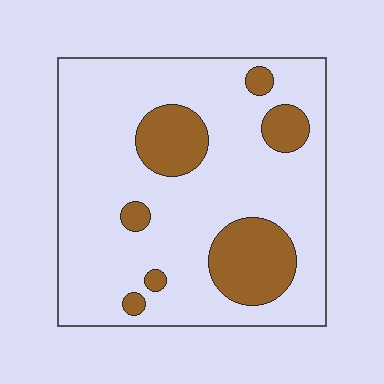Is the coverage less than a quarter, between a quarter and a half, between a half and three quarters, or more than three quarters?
Less than a quarter.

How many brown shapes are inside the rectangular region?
7.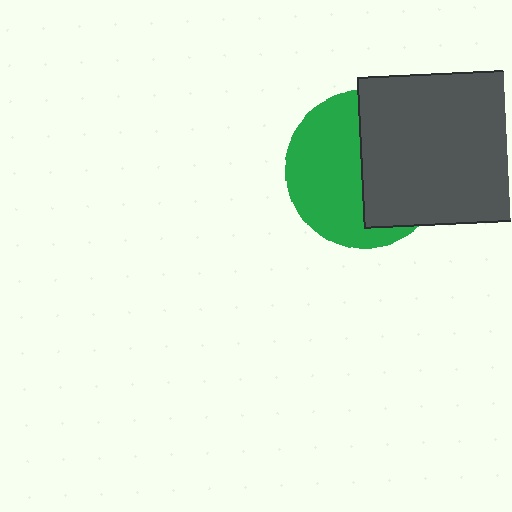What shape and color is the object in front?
The object in front is a dark gray rectangle.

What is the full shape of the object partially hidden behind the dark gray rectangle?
The partially hidden object is a green circle.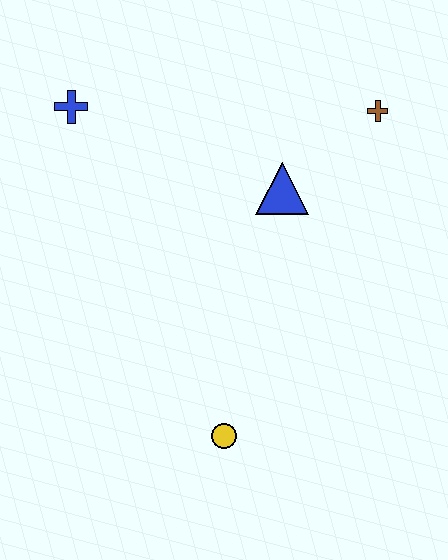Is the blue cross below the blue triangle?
No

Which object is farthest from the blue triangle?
The yellow circle is farthest from the blue triangle.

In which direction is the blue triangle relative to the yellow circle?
The blue triangle is above the yellow circle.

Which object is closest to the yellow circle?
The blue triangle is closest to the yellow circle.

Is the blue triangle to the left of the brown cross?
Yes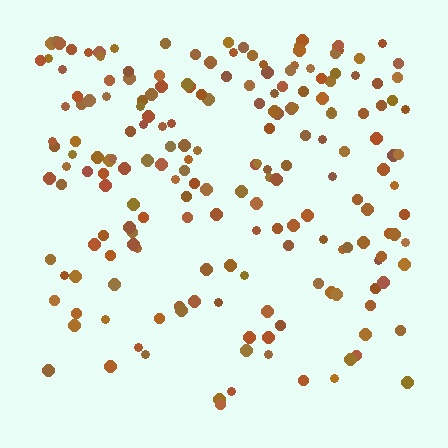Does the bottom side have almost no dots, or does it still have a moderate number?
Still a moderate number, just noticeably fewer than the top.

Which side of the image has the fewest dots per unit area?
The bottom.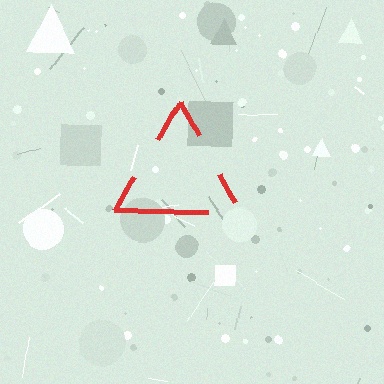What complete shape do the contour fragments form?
The contour fragments form a triangle.